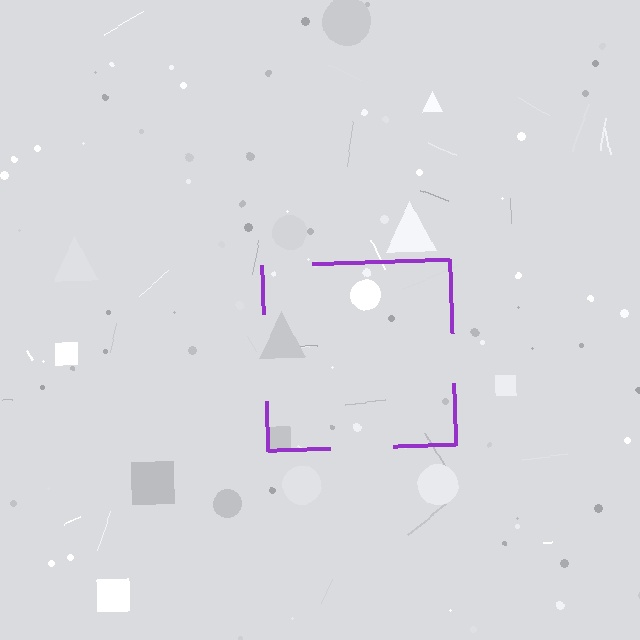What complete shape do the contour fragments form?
The contour fragments form a square.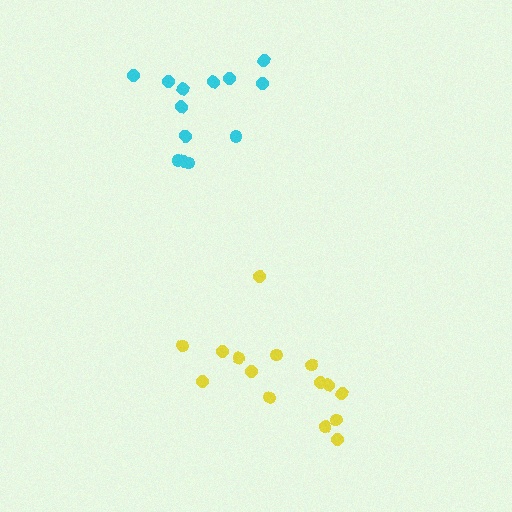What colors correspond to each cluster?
The clusters are colored: cyan, yellow.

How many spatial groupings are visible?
There are 2 spatial groupings.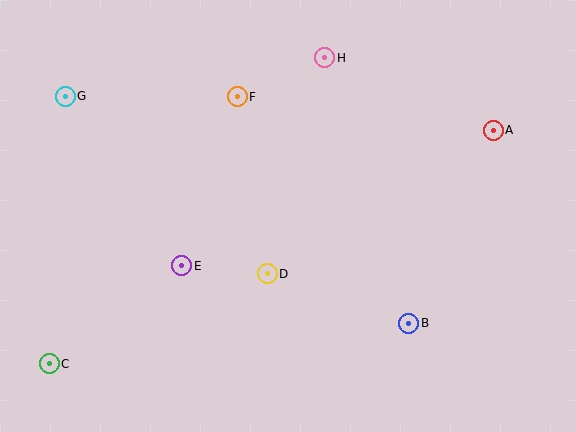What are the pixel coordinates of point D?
Point D is at (267, 274).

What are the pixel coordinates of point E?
Point E is at (182, 266).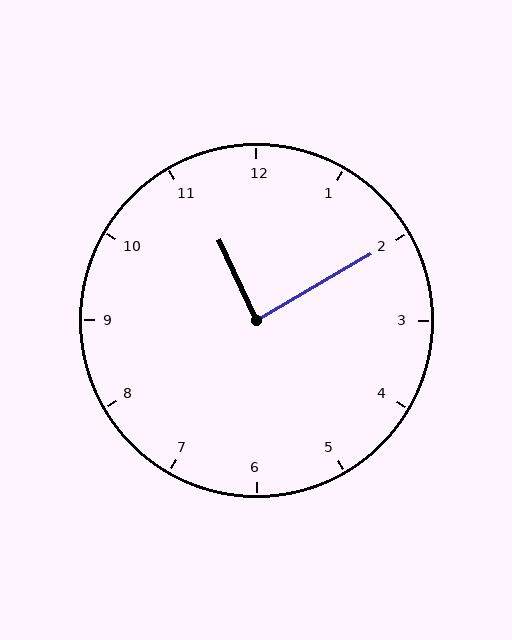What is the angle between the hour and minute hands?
Approximately 85 degrees.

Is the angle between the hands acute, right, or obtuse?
It is right.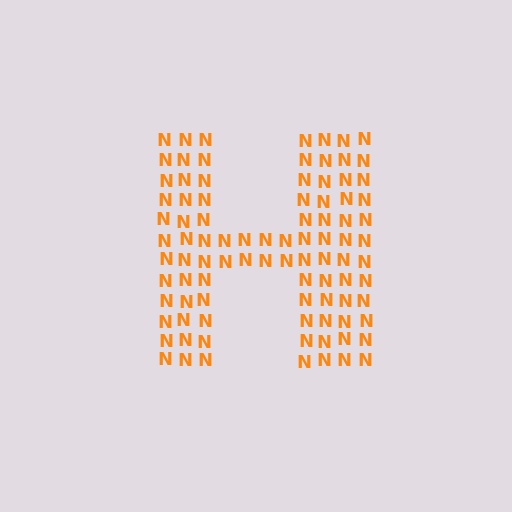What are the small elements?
The small elements are letter N's.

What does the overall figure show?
The overall figure shows the letter H.